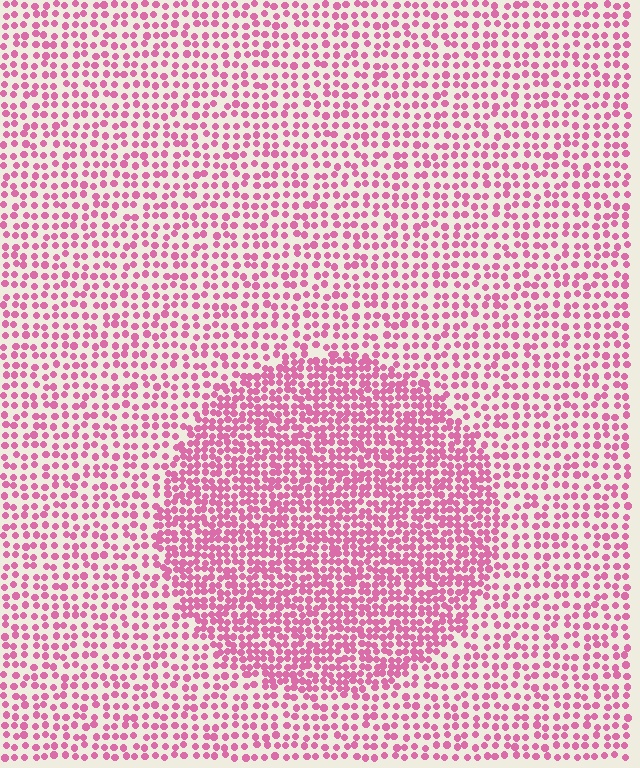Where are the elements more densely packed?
The elements are more densely packed inside the circle boundary.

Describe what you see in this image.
The image contains small pink elements arranged at two different densities. A circle-shaped region is visible where the elements are more densely packed than the surrounding area.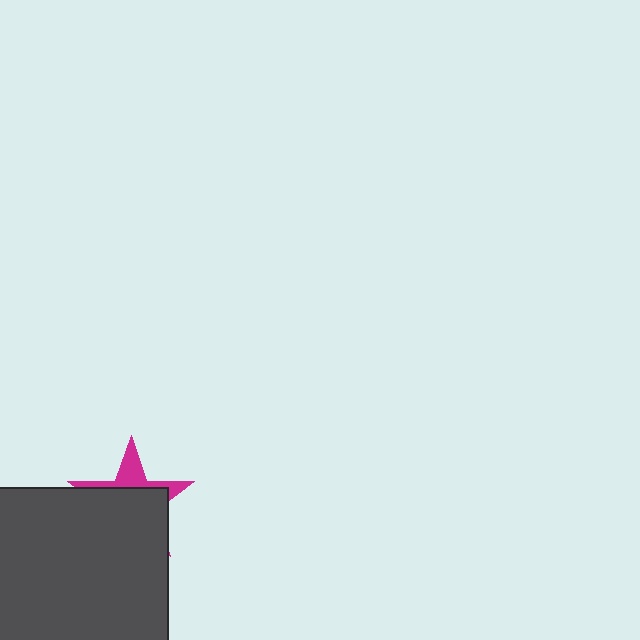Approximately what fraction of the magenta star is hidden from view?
Roughly 70% of the magenta star is hidden behind the dark gray square.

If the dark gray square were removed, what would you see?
You would see the complete magenta star.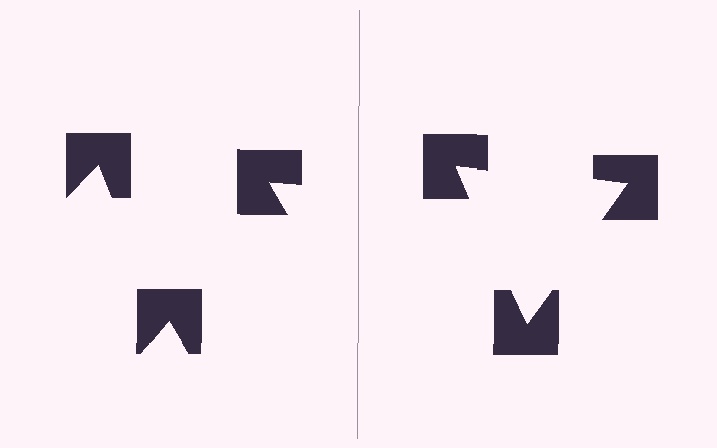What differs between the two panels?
The notched squares are positioned identically on both sides; only the wedge orientations differ. On the right they align to a triangle; on the left they are misaligned.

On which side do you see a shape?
An illusory triangle appears on the right side. On the left side the wedge cuts are rotated, so no coherent shape forms.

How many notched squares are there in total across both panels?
6 — 3 on each side.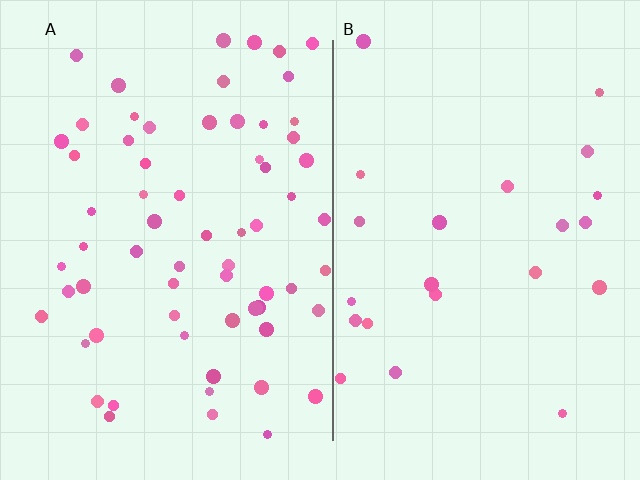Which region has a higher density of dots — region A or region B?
A (the left).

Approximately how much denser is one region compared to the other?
Approximately 2.9× — region A over region B.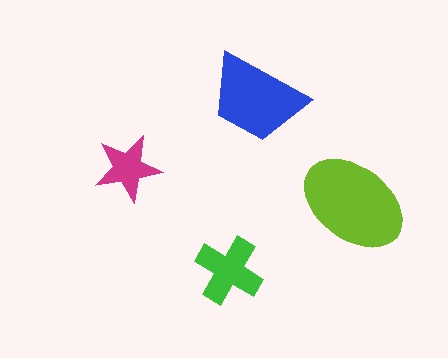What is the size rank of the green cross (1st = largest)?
3rd.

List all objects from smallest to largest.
The magenta star, the green cross, the blue trapezoid, the lime ellipse.